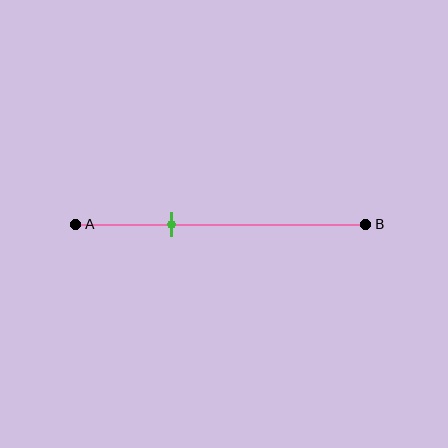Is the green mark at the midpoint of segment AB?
No, the mark is at about 35% from A, not at the 50% midpoint.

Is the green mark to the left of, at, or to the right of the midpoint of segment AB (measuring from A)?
The green mark is to the left of the midpoint of segment AB.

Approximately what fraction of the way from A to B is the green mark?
The green mark is approximately 35% of the way from A to B.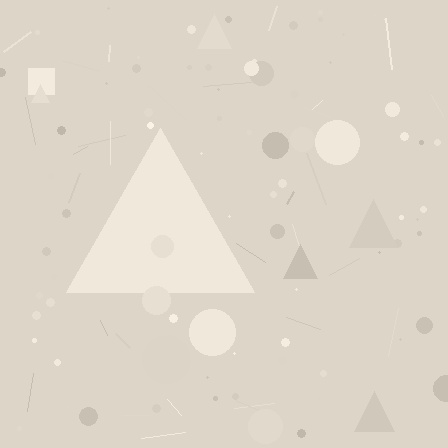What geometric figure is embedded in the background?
A triangle is embedded in the background.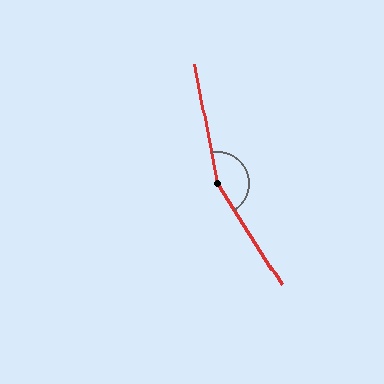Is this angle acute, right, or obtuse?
It is obtuse.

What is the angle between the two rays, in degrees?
Approximately 158 degrees.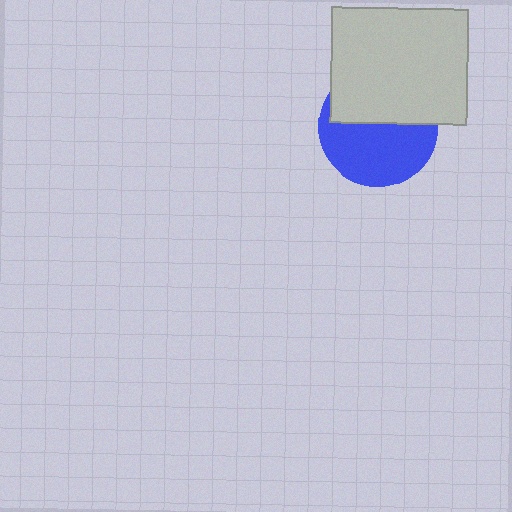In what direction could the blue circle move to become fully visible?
The blue circle could move down. That would shift it out from behind the light gray rectangle entirely.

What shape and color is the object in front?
The object in front is a light gray rectangle.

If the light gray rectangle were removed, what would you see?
You would see the complete blue circle.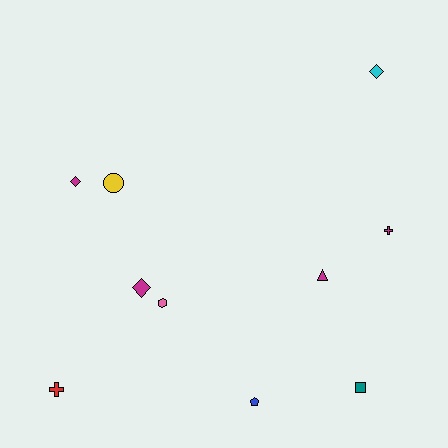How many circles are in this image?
There is 1 circle.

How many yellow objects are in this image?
There is 1 yellow object.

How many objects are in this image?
There are 10 objects.